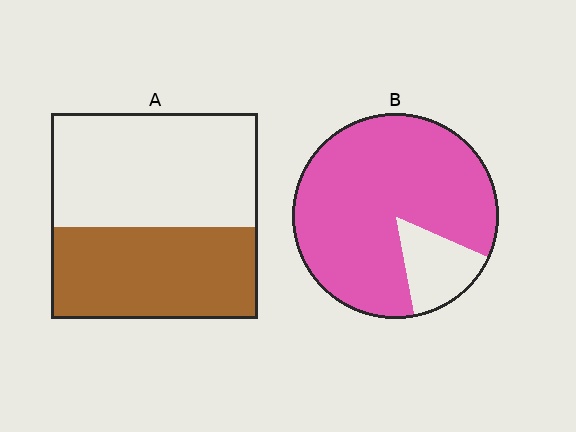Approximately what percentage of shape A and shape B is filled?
A is approximately 45% and B is approximately 85%.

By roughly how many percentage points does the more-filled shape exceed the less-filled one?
By roughly 40 percentage points (B over A).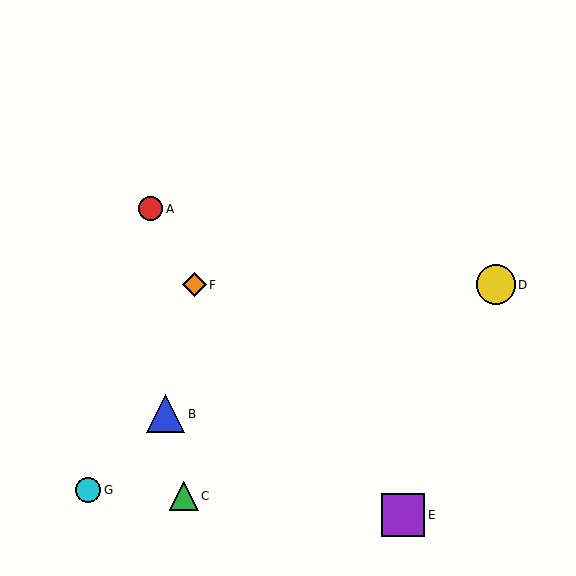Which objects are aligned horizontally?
Objects D, F are aligned horizontally.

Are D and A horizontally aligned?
No, D is at y≈285 and A is at y≈209.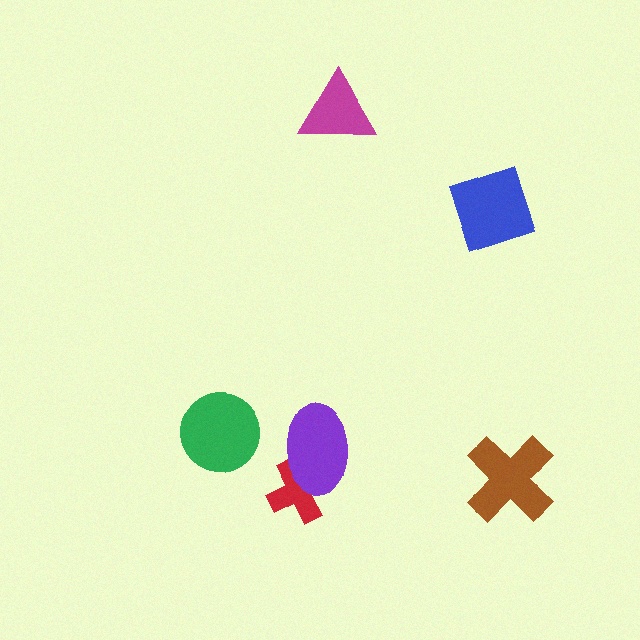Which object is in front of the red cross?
The purple ellipse is in front of the red cross.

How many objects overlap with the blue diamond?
0 objects overlap with the blue diamond.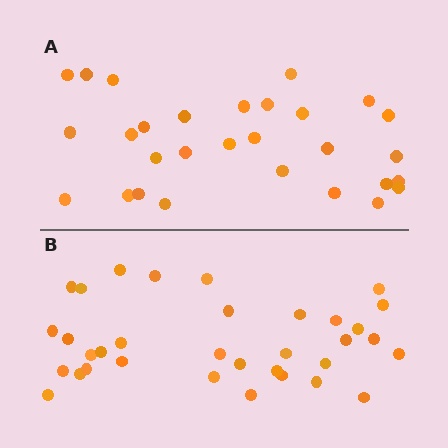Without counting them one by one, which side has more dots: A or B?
Region B (the bottom region) has more dots.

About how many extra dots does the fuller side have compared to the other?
Region B has about 5 more dots than region A.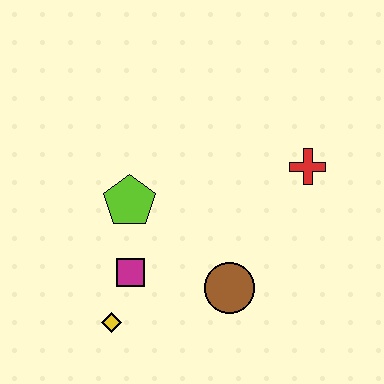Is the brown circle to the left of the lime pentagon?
No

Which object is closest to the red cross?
The brown circle is closest to the red cross.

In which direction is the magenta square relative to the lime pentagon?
The magenta square is below the lime pentagon.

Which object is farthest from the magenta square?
The red cross is farthest from the magenta square.